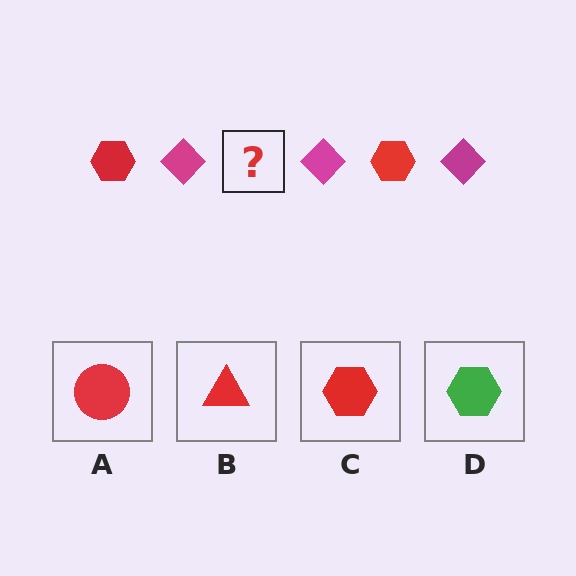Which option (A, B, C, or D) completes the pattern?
C.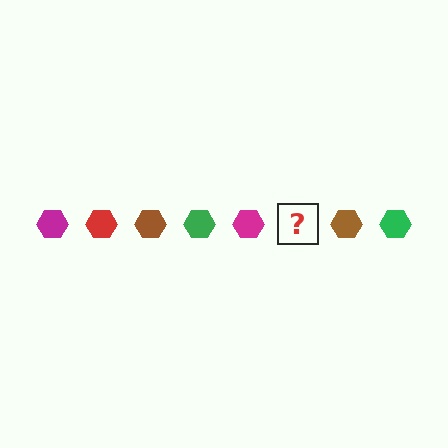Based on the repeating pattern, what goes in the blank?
The blank should be a red hexagon.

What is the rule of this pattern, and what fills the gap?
The rule is that the pattern cycles through magenta, red, brown, green hexagons. The gap should be filled with a red hexagon.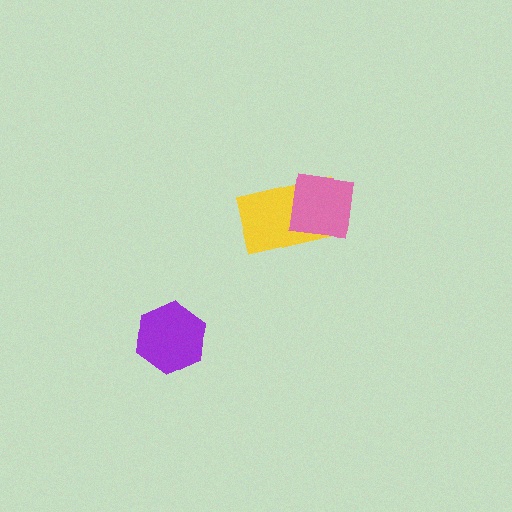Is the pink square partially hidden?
No, no other shape covers it.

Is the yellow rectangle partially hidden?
Yes, it is partially covered by another shape.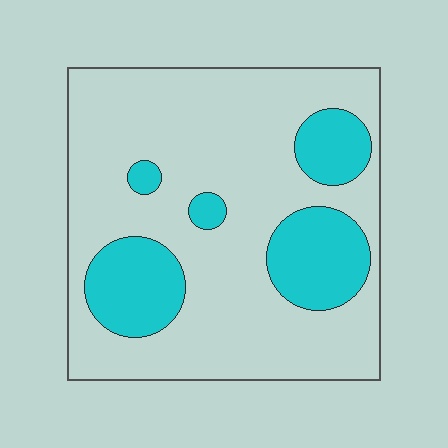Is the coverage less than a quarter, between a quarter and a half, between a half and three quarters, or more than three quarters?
Less than a quarter.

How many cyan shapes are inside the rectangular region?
5.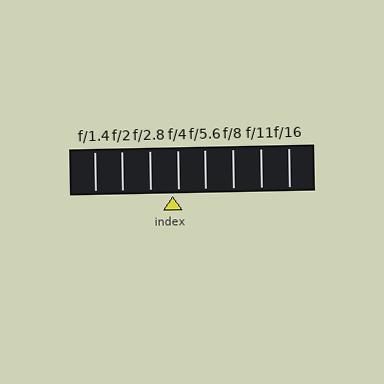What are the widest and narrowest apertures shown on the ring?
The widest aperture shown is f/1.4 and the narrowest is f/16.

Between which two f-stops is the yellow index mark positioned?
The index mark is between f/2.8 and f/4.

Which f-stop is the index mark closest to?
The index mark is closest to f/4.